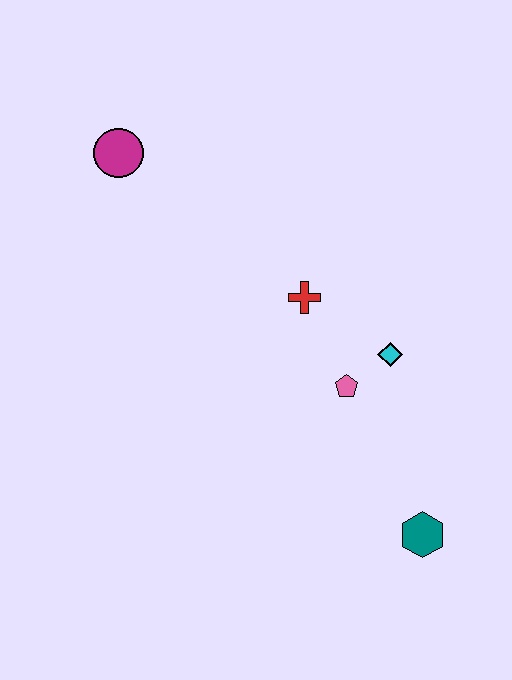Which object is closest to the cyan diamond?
The pink pentagon is closest to the cyan diamond.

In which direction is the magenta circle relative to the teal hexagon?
The magenta circle is above the teal hexagon.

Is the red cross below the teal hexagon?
No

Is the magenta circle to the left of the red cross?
Yes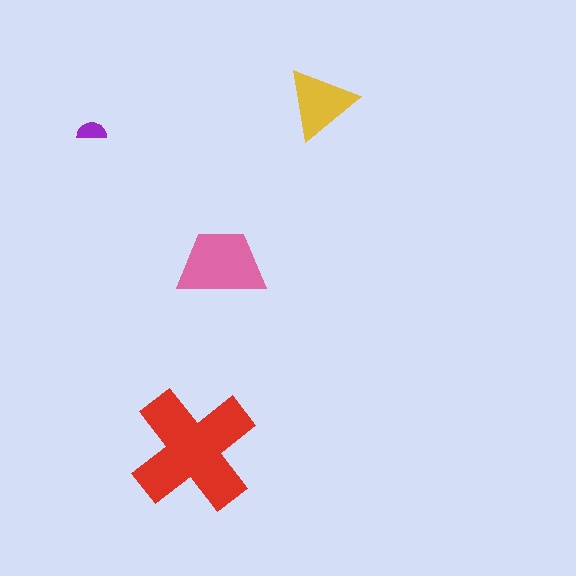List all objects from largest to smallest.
The red cross, the pink trapezoid, the yellow triangle, the purple semicircle.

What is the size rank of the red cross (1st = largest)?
1st.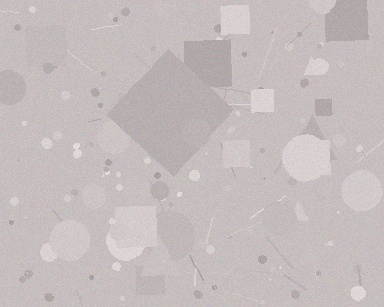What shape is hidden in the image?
A diamond is hidden in the image.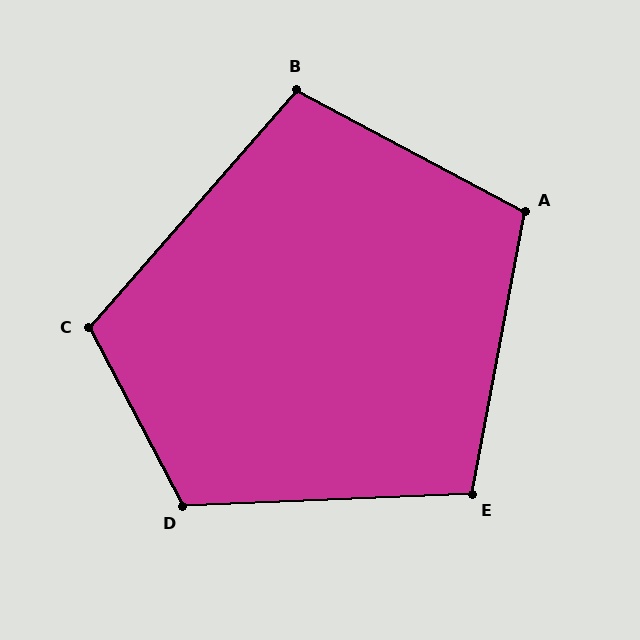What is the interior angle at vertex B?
Approximately 103 degrees (obtuse).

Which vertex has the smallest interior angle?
E, at approximately 103 degrees.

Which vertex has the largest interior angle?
D, at approximately 115 degrees.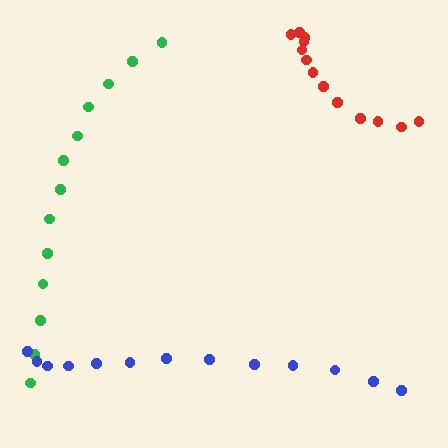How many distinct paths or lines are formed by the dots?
There are 3 distinct paths.